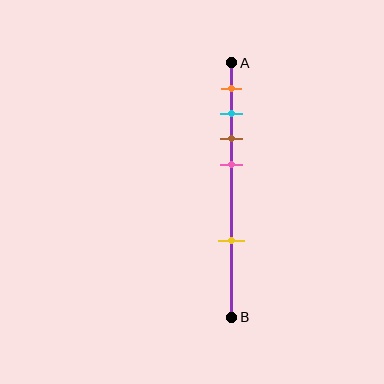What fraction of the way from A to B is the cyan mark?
The cyan mark is approximately 20% (0.2) of the way from A to B.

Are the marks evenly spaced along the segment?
No, the marks are not evenly spaced.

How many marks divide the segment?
There are 5 marks dividing the segment.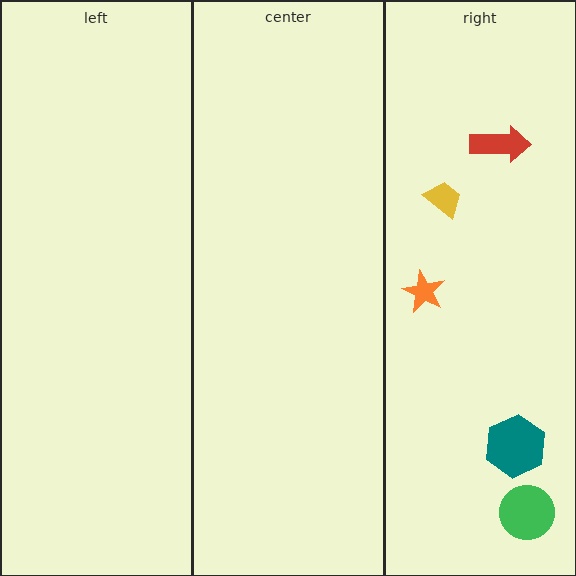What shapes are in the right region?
The orange star, the green circle, the teal hexagon, the yellow trapezoid, the red arrow.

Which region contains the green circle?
The right region.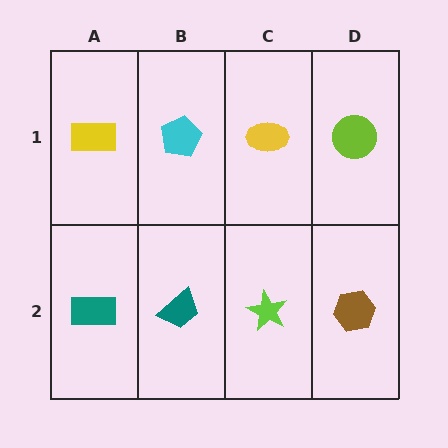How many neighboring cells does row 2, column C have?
3.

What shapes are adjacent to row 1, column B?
A teal trapezoid (row 2, column B), a yellow rectangle (row 1, column A), a yellow ellipse (row 1, column C).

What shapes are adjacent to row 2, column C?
A yellow ellipse (row 1, column C), a teal trapezoid (row 2, column B), a brown hexagon (row 2, column D).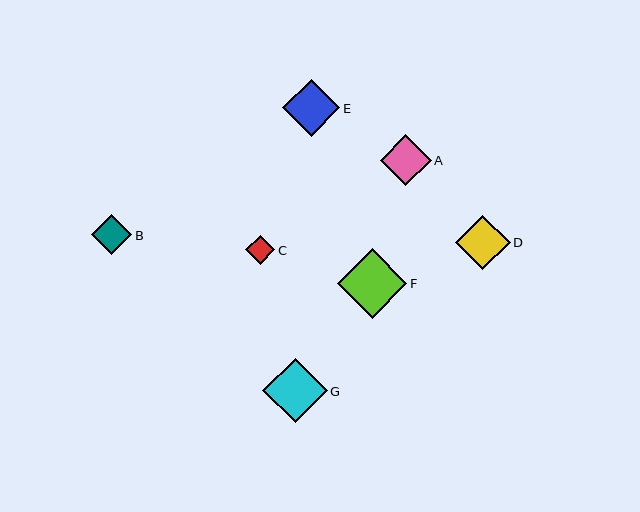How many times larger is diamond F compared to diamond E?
Diamond F is approximately 1.2 times the size of diamond E.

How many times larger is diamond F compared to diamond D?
Diamond F is approximately 1.3 times the size of diamond D.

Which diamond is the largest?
Diamond F is the largest with a size of approximately 69 pixels.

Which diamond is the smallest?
Diamond C is the smallest with a size of approximately 29 pixels.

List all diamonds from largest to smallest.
From largest to smallest: F, G, E, D, A, B, C.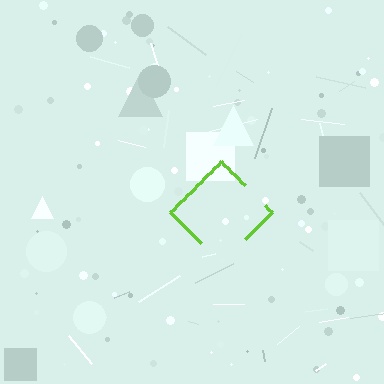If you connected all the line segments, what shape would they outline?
They would outline a diamond.